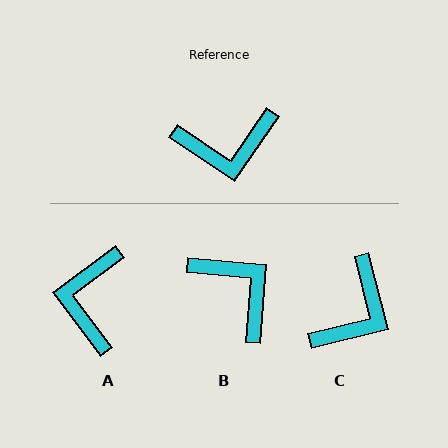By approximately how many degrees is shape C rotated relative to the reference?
Approximately 48 degrees counter-clockwise.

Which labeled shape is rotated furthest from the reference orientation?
B, about 119 degrees away.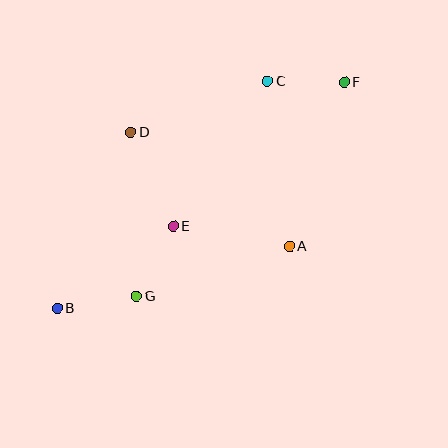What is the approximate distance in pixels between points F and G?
The distance between F and G is approximately 298 pixels.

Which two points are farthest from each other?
Points B and F are farthest from each other.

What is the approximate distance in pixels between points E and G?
The distance between E and G is approximately 79 pixels.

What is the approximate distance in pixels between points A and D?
The distance between A and D is approximately 195 pixels.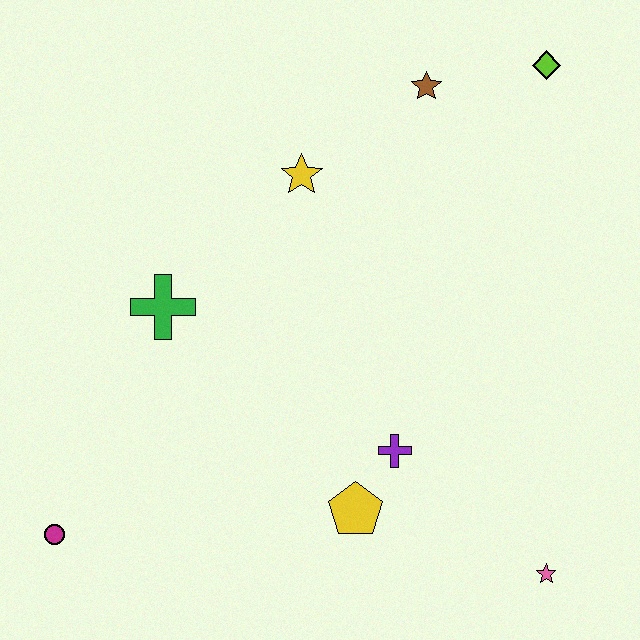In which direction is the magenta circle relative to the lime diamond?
The magenta circle is to the left of the lime diamond.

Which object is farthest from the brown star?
The magenta circle is farthest from the brown star.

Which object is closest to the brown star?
The lime diamond is closest to the brown star.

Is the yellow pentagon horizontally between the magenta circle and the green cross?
No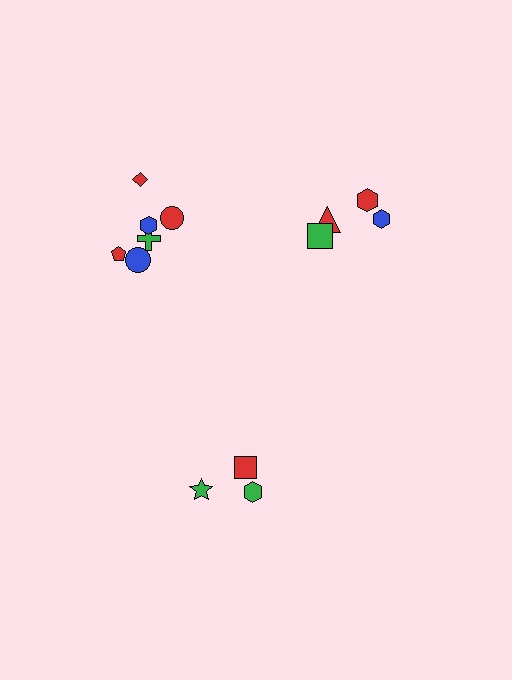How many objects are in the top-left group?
There are 6 objects.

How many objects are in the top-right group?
There are 4 objects.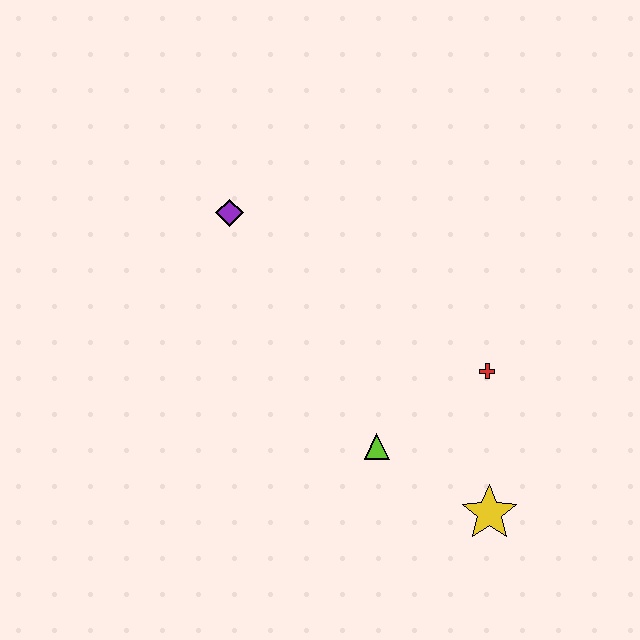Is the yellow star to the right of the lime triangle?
Yes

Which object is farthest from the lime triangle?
The purple diamond is farthest from the lime triangle.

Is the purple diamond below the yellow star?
No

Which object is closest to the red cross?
The lime triangle is closest to the red cross.